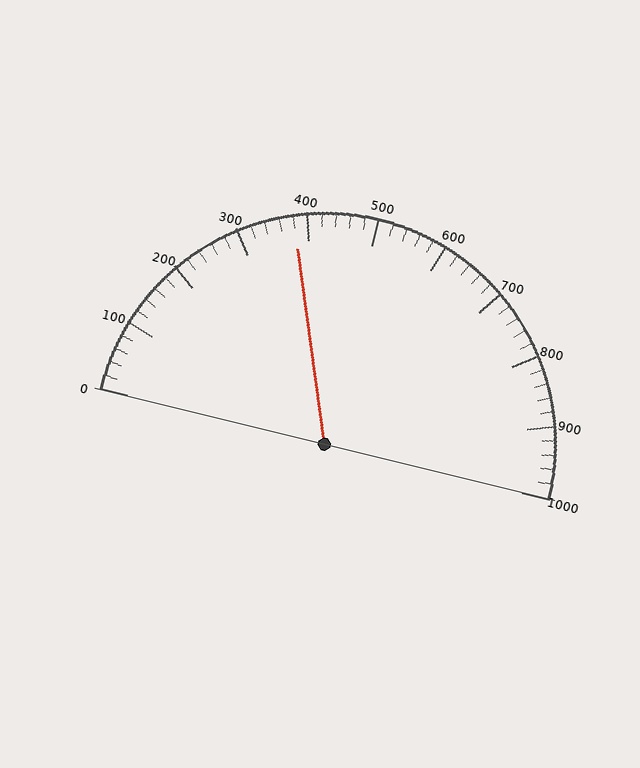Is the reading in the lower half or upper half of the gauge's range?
The reading is in the lower half of the range (0 to 1000).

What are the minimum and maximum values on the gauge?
The gauge ranges from 0 to 1000.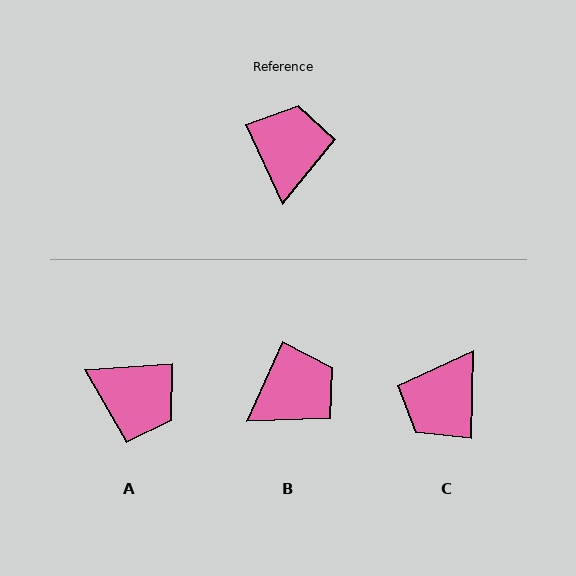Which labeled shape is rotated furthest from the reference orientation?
C, about 154 degrees away.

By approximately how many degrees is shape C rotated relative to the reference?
Approximately 154 degrees counter-clockwise.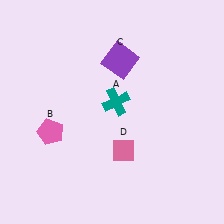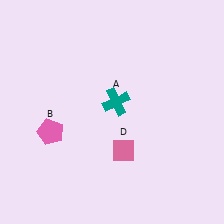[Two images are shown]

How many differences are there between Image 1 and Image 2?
There is 1 difference between the two images.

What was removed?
The purple square (C) was removed in Image 2.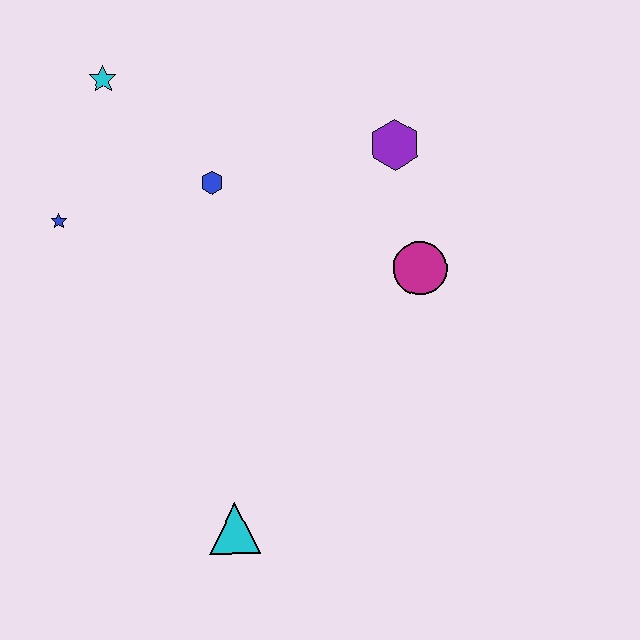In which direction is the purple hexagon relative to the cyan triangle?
The purple hexagon is above the cyan triangle.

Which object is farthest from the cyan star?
The cyan triangle is farthest from the cyan star.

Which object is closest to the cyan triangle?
The magenta circle is closest to the cyan triangle.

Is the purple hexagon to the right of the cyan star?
Yes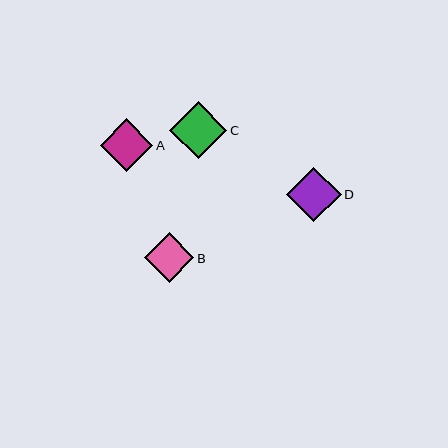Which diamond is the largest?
Diamond C is the largest with a size of approximately 57 pixels.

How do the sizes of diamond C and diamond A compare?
Diamond C and diamond A are approximately the same size.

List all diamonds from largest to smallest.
From largest to smallest: C, D, A, B.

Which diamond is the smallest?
Diamond B is the smallest with a size of approximately 50 pixels.